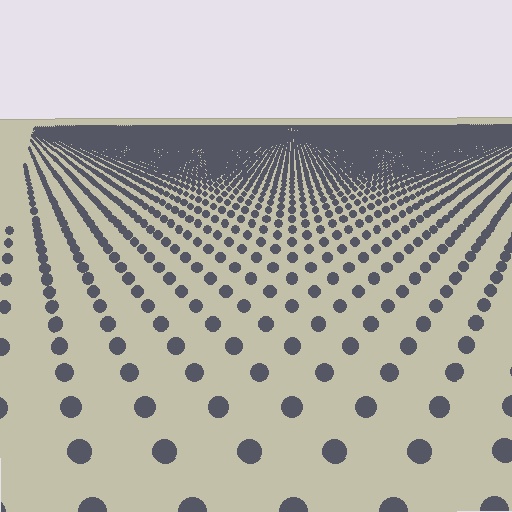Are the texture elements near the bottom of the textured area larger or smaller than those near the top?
Larger. Near the bottom, elements are closer to the viewer and appear at a bigger on-screen size.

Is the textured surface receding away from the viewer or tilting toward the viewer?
The surface is receding away from the viewer. Texture elements get smaller and denser toward the top.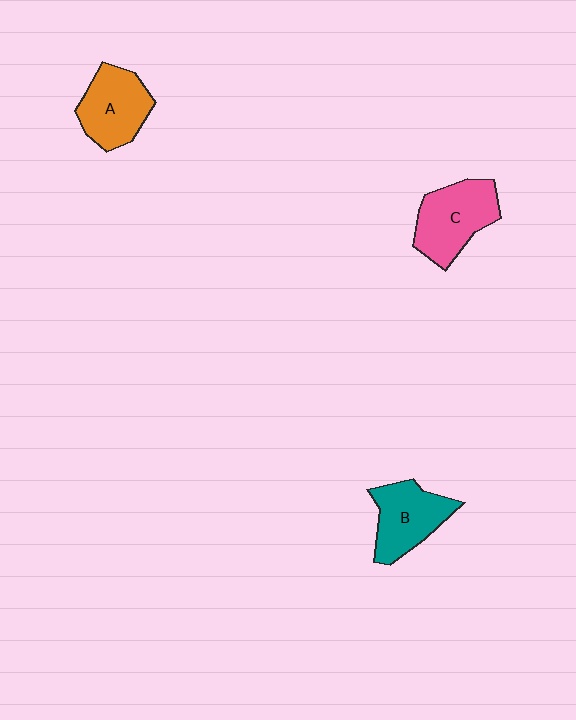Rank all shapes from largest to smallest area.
From largest to smallest: C (pink), A (orange), B (teal).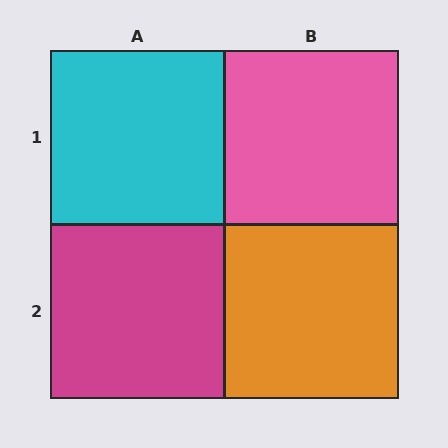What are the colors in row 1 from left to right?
Cyan, pink.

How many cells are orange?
1 cell is orange.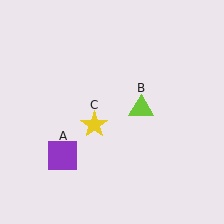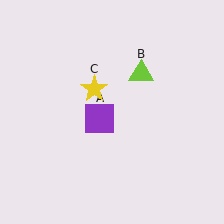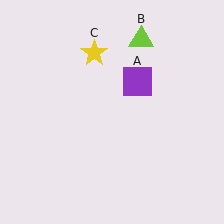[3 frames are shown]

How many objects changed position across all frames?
3 objects changed position: purple square (object A), lime triangle (object B), yellow star (object C).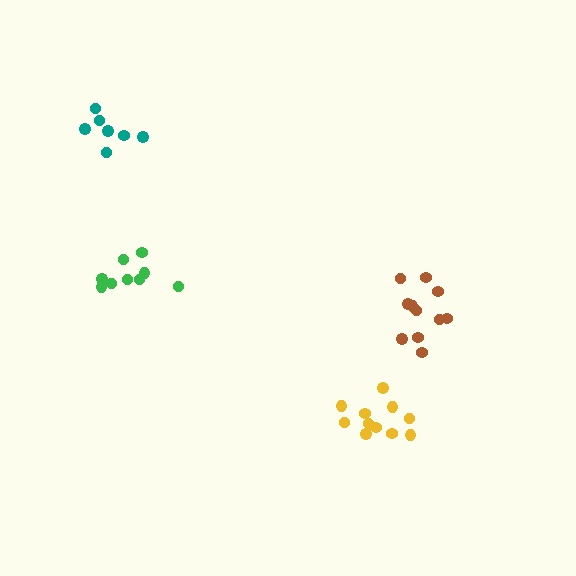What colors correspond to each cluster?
The clusters are colored: green, brown, teal, yellow.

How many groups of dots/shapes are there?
There are 4 groups.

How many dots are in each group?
Group 1: 9 dots, Group 2: 11 dots, Group 3: 7 dots, Group 4: 11 dots (38 total).